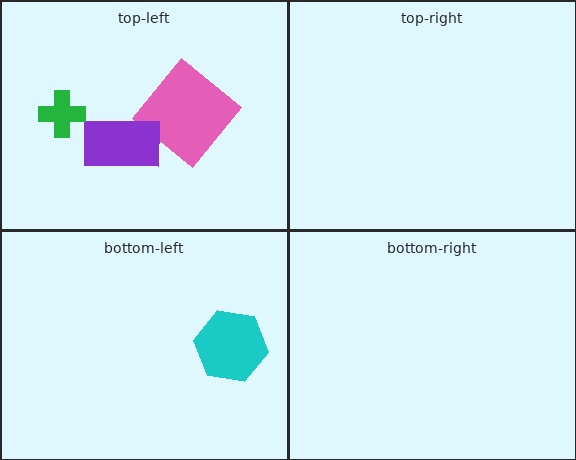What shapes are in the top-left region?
The pink diamond, the purple rectangle, the green cross.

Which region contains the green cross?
The top-left region.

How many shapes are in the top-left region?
3.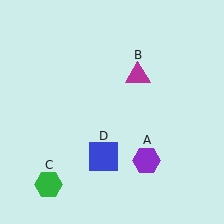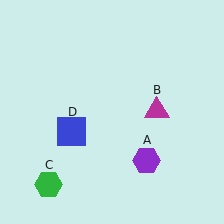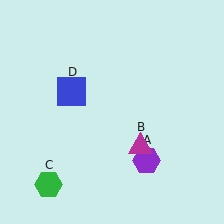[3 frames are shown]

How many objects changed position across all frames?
2 objects changed position: magenta triangle (object B), blue square (object D).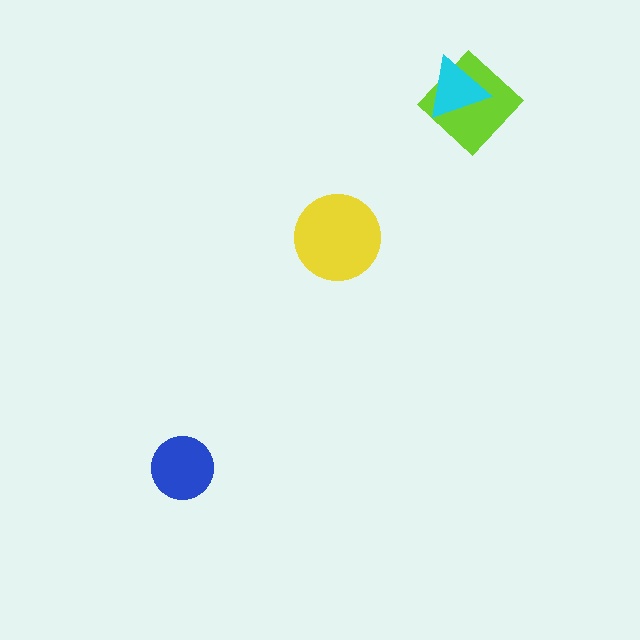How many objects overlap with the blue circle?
0 objects overlap with the blue circle.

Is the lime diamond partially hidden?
Yes, it is partially covered by another shape.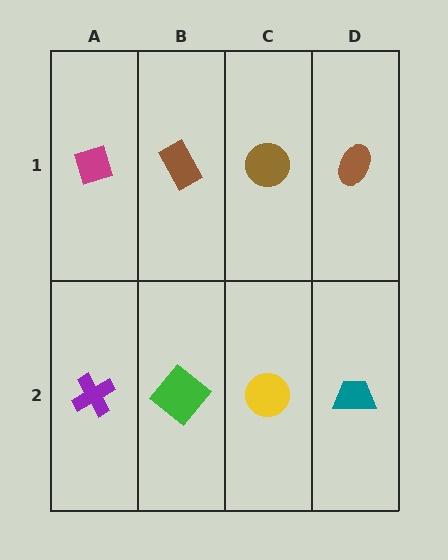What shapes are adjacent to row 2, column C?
A brown circle (row 1, column C), a green diamond (row 2, column B), a teal trapezoid (row 2, column D).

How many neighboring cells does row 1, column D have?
2.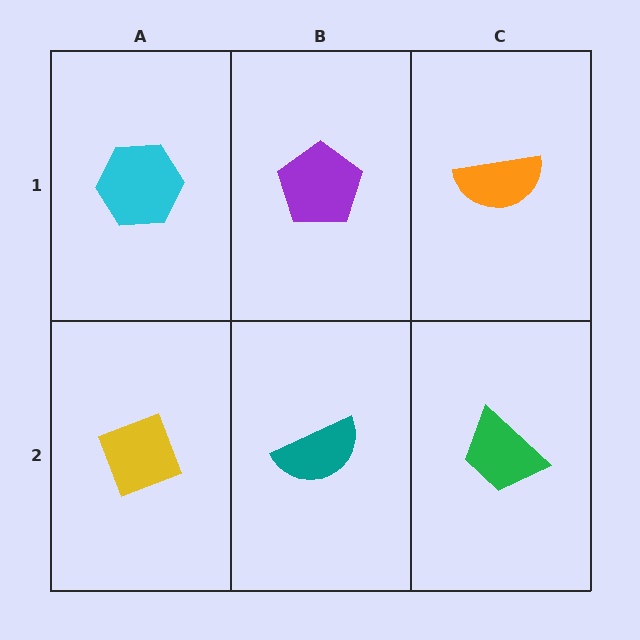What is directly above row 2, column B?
A purple pentagon.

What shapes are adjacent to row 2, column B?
A purple pentagon (row 1, column B), a yellow diamond (row 2, column A), a green trapezoid (row 2, column C).